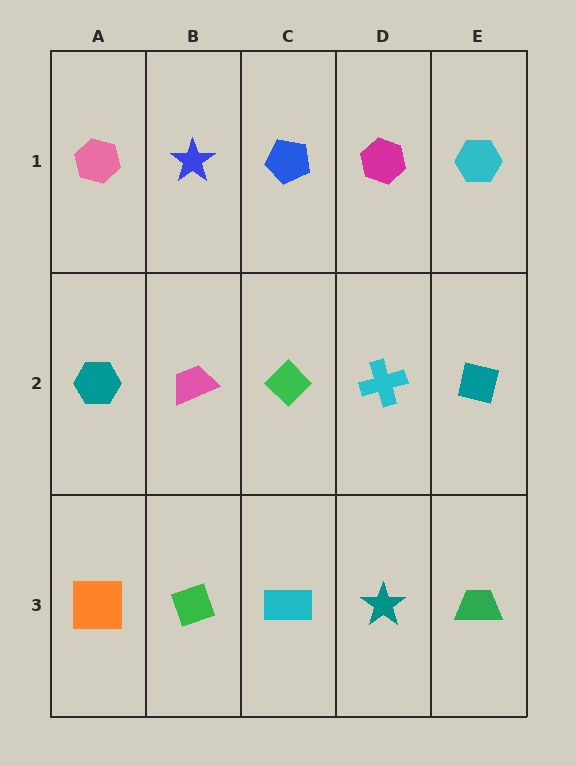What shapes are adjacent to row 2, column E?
A cyan hexagon (row 1, column E), a green trapezoid (row 3, column E), a cyan cross (row 2, column D).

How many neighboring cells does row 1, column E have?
2.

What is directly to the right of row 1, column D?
A cyan hexagon.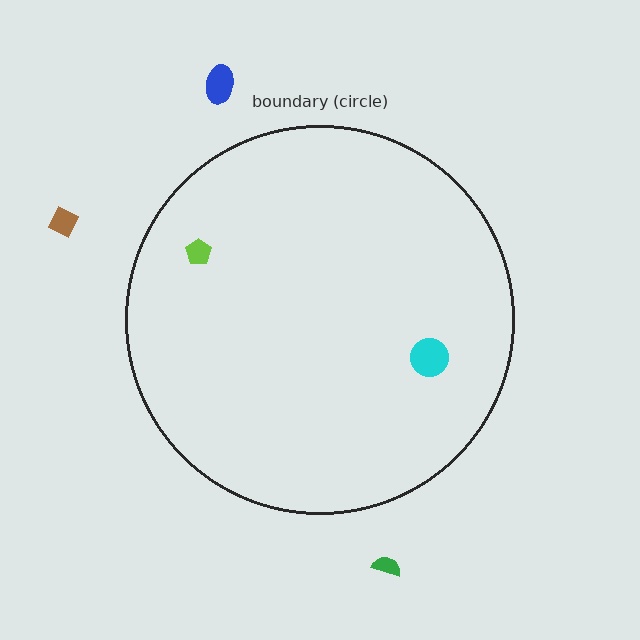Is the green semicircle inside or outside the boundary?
Outside.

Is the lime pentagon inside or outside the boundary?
Inside.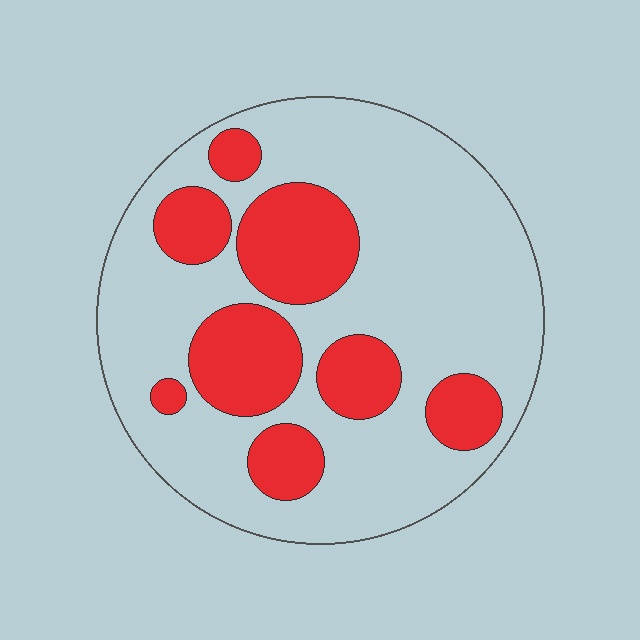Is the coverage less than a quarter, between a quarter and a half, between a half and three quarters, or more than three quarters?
Between a quarter and a half.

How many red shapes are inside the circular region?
8.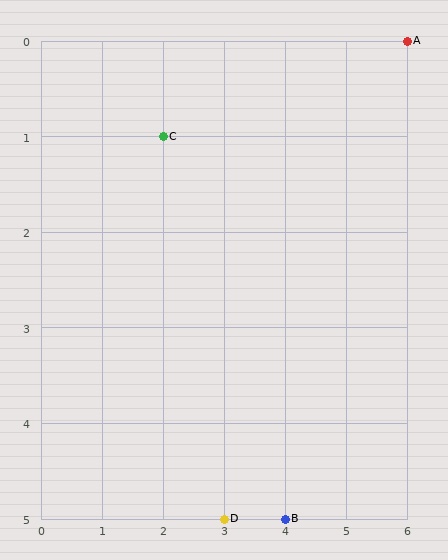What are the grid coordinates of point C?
Point C is at grid coordinates (2, 1).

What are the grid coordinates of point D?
Point D is at grid coordinates (3, 5).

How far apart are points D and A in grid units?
Points D and A are 3 columns and 5 rows apart (about 5.8 grid units diagonally).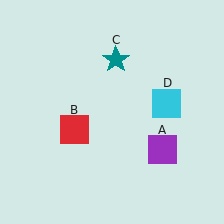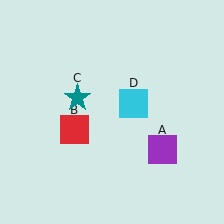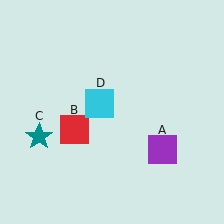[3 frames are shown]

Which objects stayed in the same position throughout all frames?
Purple square (object A) and red square (object B) remained stationary.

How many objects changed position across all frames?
2 objects changed position: teal star (object C), cyan square (object D).